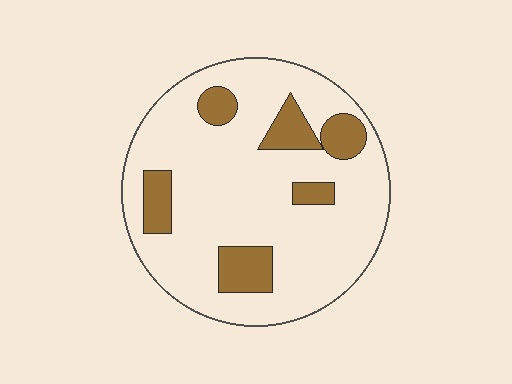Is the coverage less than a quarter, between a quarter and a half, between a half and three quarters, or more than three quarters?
Less than a quarter.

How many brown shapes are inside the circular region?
6.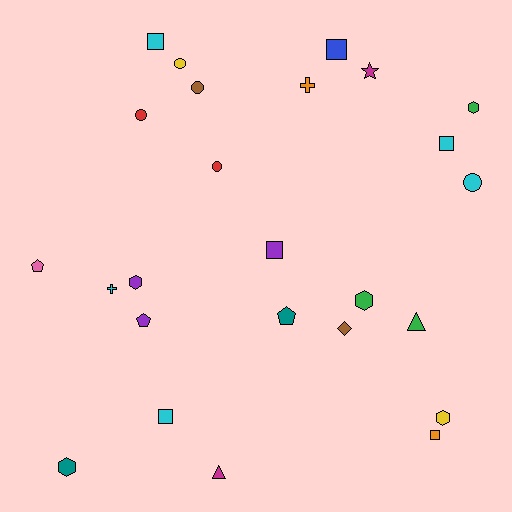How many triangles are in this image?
There are 2 triangles.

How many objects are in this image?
There are 25 objects.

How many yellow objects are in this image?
There are 2 yellow objects.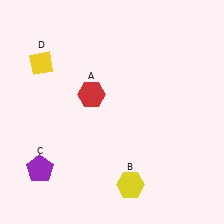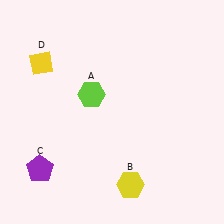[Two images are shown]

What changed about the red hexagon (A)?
In Image 1, A is red. In Image 2, it changed to lime.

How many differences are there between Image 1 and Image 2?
There is 1 difference between the two images.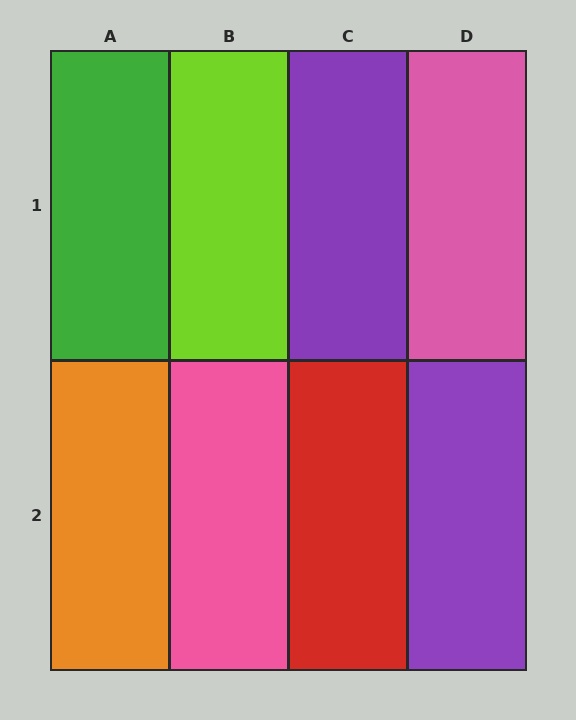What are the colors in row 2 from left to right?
Orange, pink, red, purple.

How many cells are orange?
1 cell is orange.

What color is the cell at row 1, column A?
Green.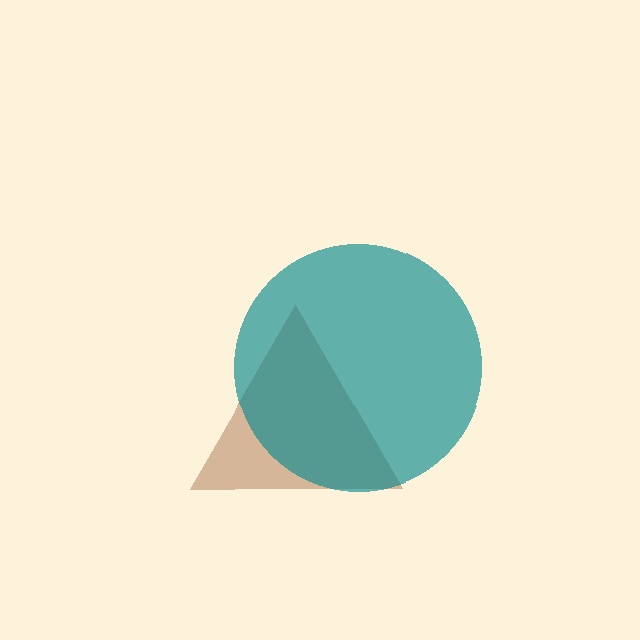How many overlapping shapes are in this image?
There are 2 overlapping shapes in the image.